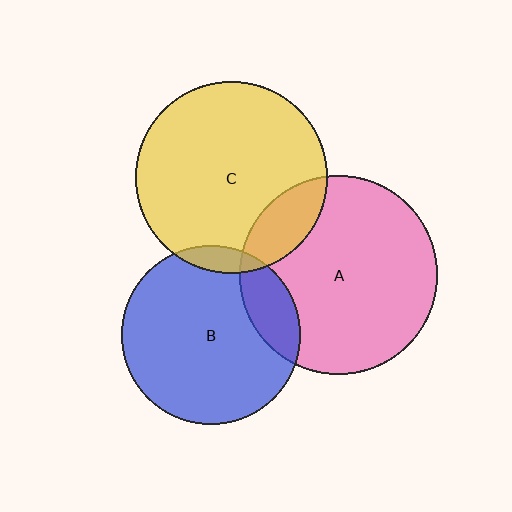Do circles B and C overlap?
Yes.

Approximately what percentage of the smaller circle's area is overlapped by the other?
Approximately 5%.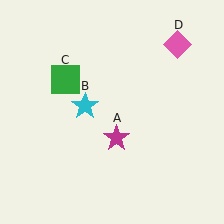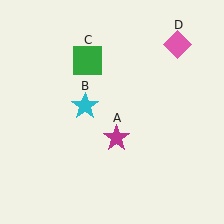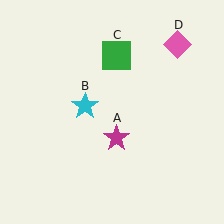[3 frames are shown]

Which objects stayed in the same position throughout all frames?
Magenta star (object A) and cyan star (object B) and pink diamond (object D) remained stationary.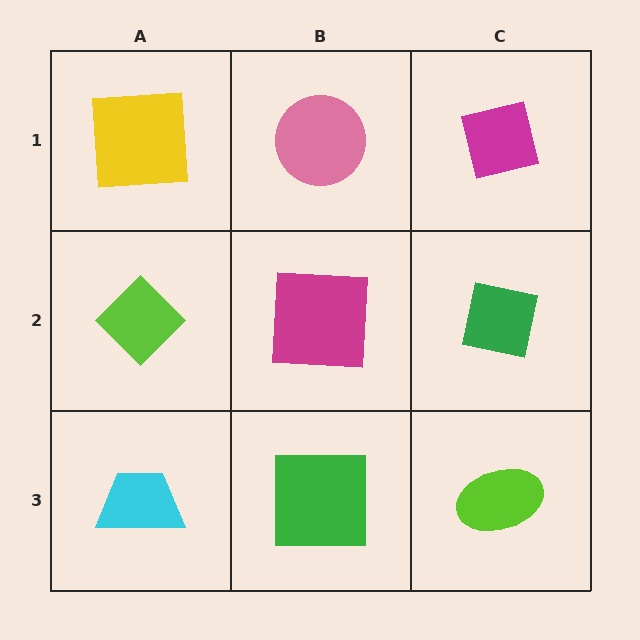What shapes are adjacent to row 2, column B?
A pink circle (row 1, column B), a green square (row 3, column B), a lime diamond (row 2, column A), a green square (row 2, column C).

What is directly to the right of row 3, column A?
A green square.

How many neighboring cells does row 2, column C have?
3.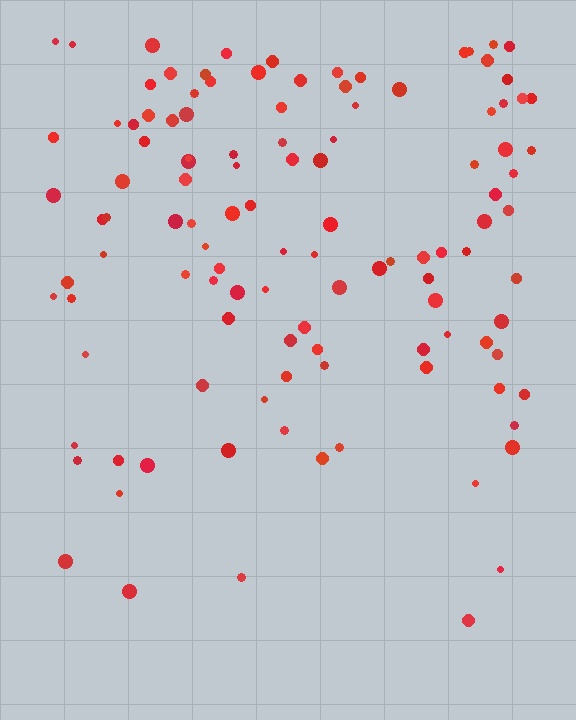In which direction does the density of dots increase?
From bottom to top, with the top side densest.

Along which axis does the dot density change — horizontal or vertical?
Vertical.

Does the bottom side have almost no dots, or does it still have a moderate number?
Still a moderate number, just noticeably fewer than the top.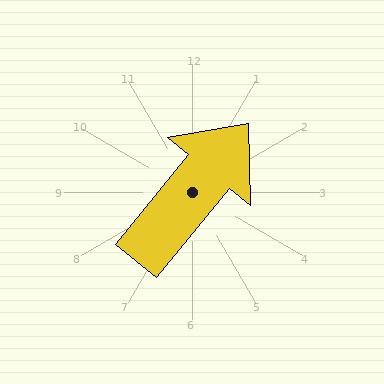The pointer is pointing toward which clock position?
Roughly 1 o'clock.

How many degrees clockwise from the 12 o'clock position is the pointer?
Approximately 39 degrees.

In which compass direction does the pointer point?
Northeast.